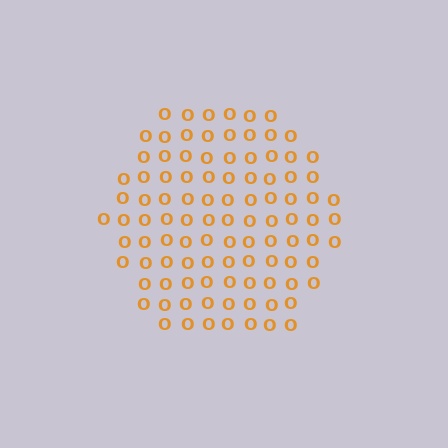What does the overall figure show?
The overall figure shows a hexagon.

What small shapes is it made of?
It is made of small letter O's.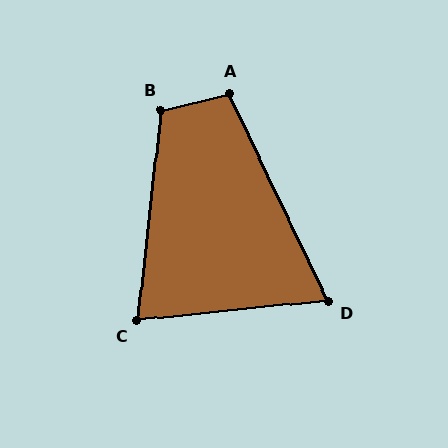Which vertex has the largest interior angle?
B, at approximately 110 degrees.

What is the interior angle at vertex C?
Approximately 78 degrees (acute).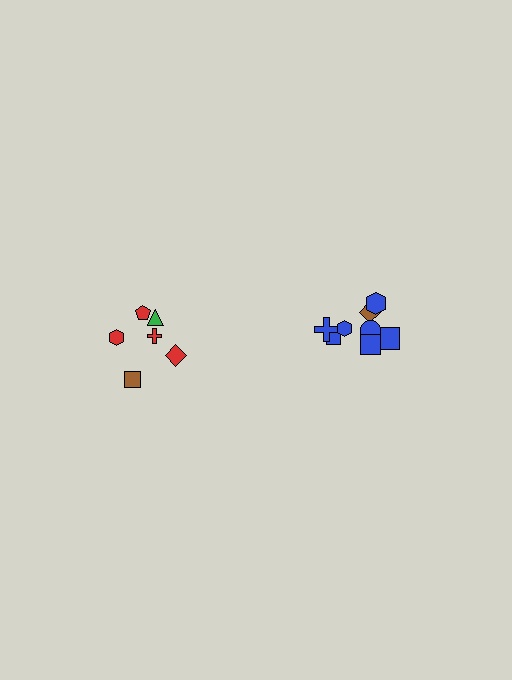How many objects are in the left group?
There are 6 objects.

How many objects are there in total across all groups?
There are 14 objects.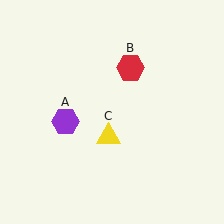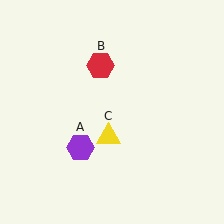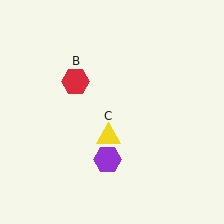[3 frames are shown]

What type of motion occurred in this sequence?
The purple hexagon (object A), red hexagon (object B) rotated counterclockwise around the center of the scene.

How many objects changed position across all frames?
2 objects changed position: purple hexagon (object A), red hexagon (object B).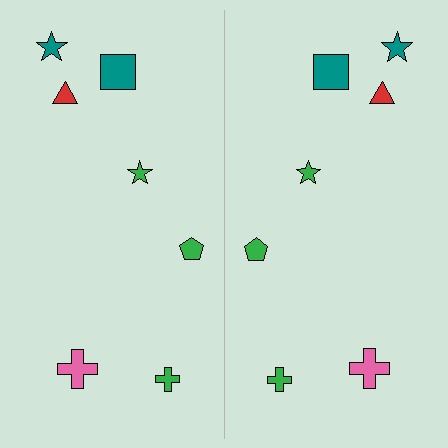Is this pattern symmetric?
Yes, this pattern has bilateral (reflection) symmetry.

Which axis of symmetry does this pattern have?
The pattern has a vertical axis of symmetry running through the center of the image.